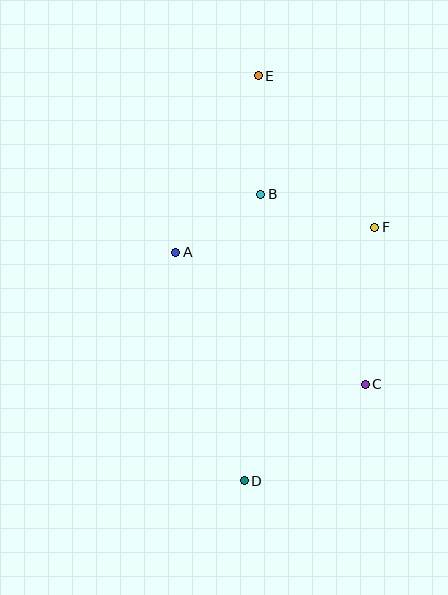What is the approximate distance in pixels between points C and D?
The distance between C and D is approximately 155 pixels.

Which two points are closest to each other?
Points A and B are closest to each other.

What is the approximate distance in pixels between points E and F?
The distance between E and F is approximately 191 pixels.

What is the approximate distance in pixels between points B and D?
The distance between B and D is approximately 287 pixels.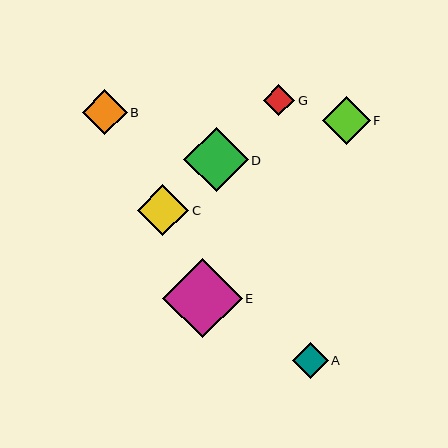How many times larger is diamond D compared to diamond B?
Diamond D is approximately 1.4 times the size of diamond B.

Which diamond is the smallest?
Diamond G is the smallest with a size of approximately 32 pixels.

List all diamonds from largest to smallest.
From largest to smallest: E, D, C, F, B, A, G.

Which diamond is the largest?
Diamond E is the largest with a size of approximately 79 pixels.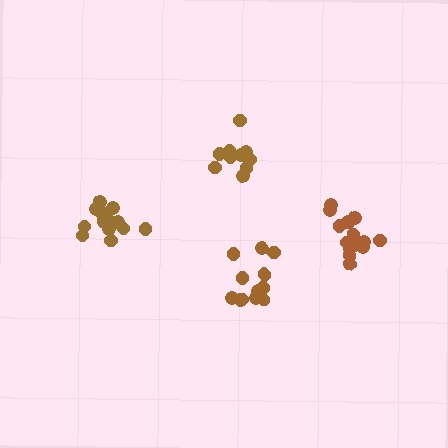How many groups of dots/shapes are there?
There are 4 groups.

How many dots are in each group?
Group 1: 12 dots, Group 2: 14 dots, Group 3: 11 dots, Group 4: 14 dots (51 total).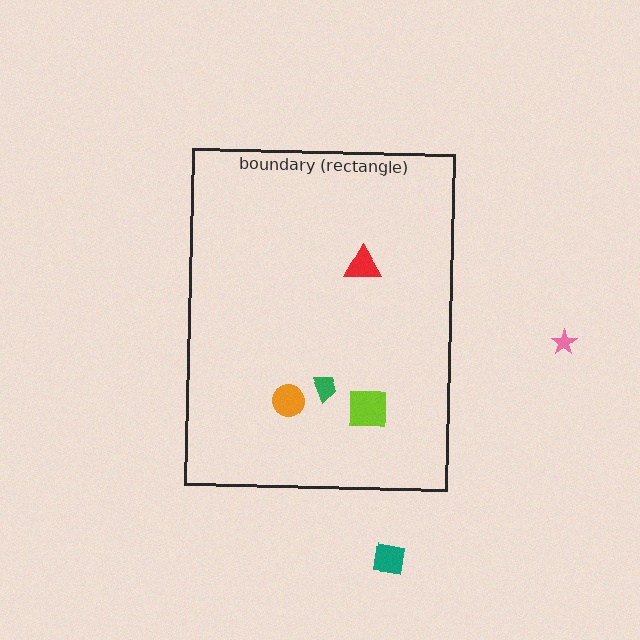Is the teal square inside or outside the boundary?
Outside.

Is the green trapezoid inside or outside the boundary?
Inside.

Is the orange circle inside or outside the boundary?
Inside.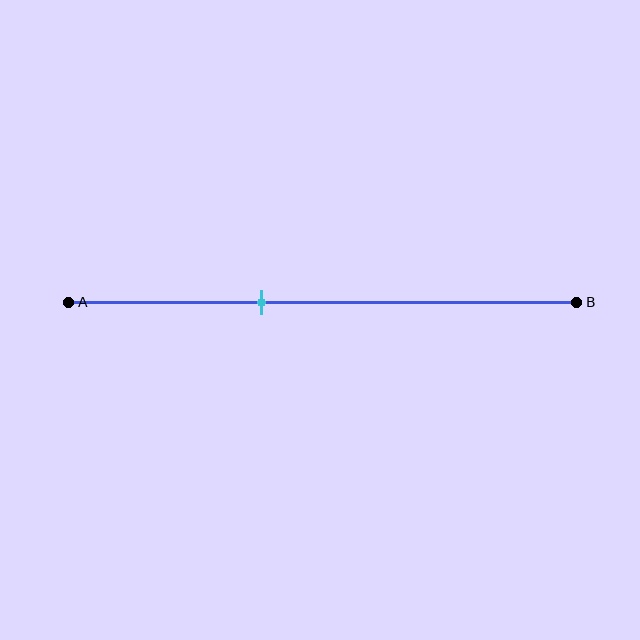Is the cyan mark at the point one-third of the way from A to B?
No, the mark is at about 40% from A, not at the 33% one-third point.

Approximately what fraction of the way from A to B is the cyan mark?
The cyan mark is approximately 40% of the way from A to B.